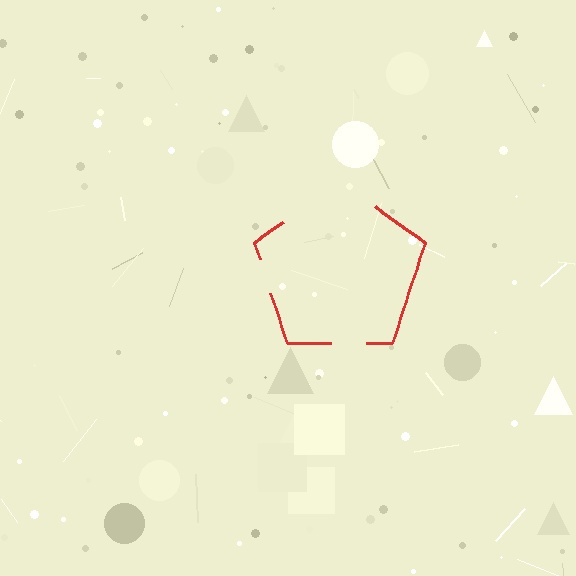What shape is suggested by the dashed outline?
The dashed outline suggests a pentagon.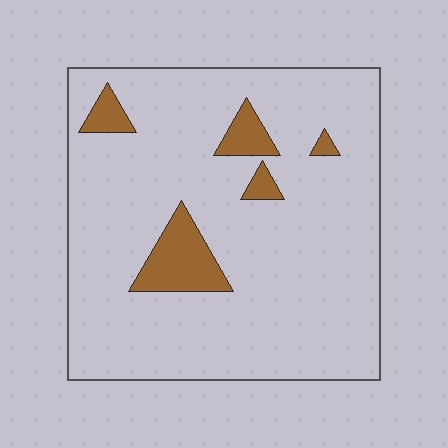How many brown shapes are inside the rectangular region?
5.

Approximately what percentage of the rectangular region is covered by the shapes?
Approximately 10%.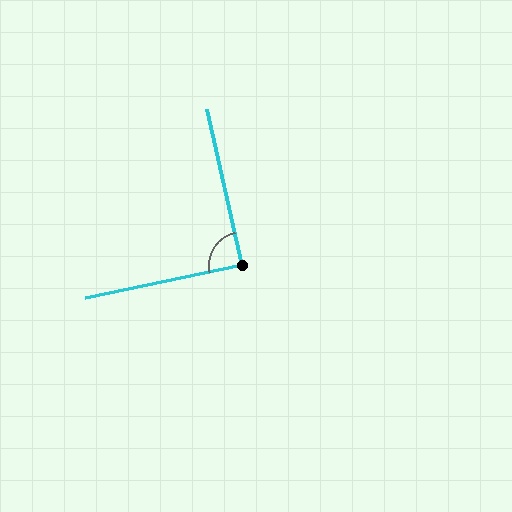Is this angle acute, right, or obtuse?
It is approximately a right angle.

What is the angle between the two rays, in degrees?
Approximately 89 degrees.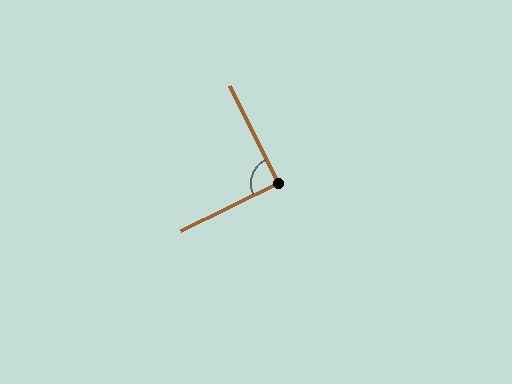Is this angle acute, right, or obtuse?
It is approximately a right angle.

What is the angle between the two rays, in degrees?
Approximately 90 degrees.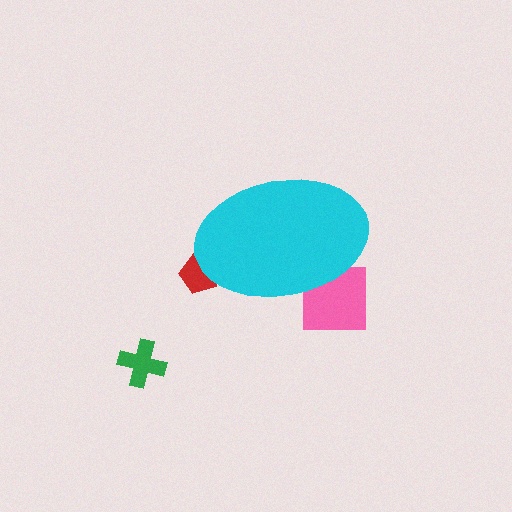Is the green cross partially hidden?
No, the green cross is fully visible.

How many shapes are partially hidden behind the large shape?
2 shapes are partially hidden.